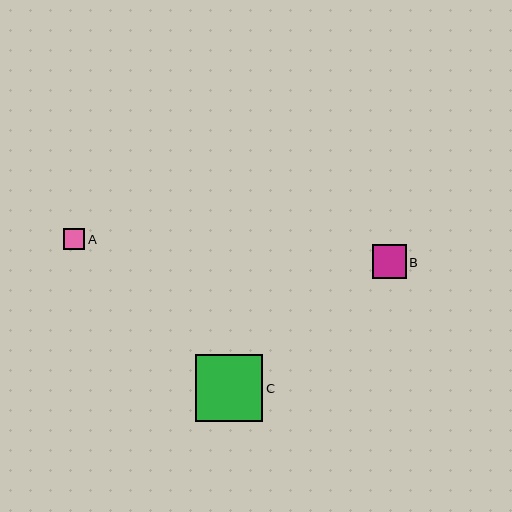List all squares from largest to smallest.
From largest to smallest: C, B, A.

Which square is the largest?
Square C is the largest with a size of approximately 67 pixels.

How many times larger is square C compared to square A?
Square C is approximately 3.2 times the size of square A.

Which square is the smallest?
Square A is the smallest with a size of approximately 21 pixels.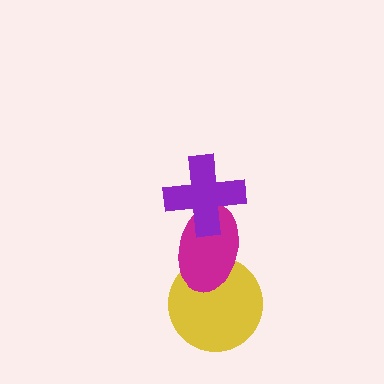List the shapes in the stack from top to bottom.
From top to bottom: the purple cross, the magenta ellipse, the yellow circle.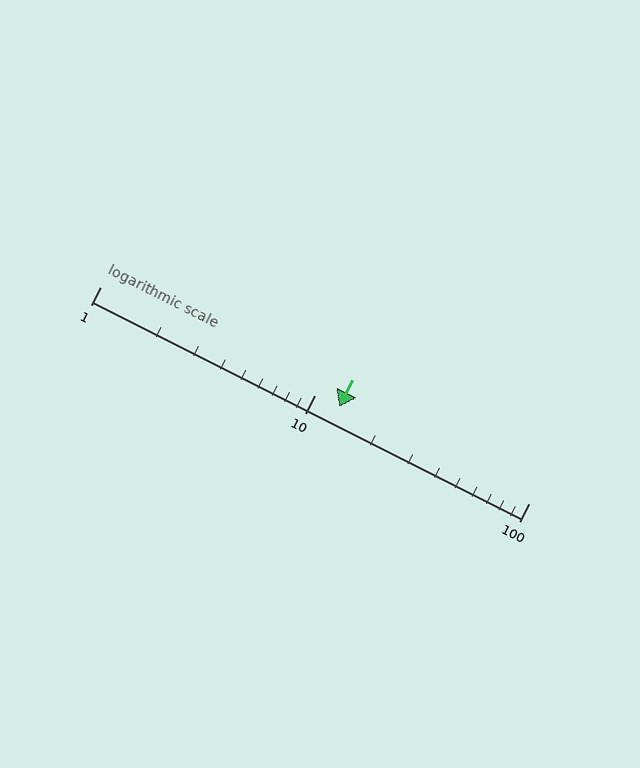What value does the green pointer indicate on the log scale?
The pointer indicates approximately 13.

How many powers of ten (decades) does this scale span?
The scale spans 2 decades, from 1 to 100.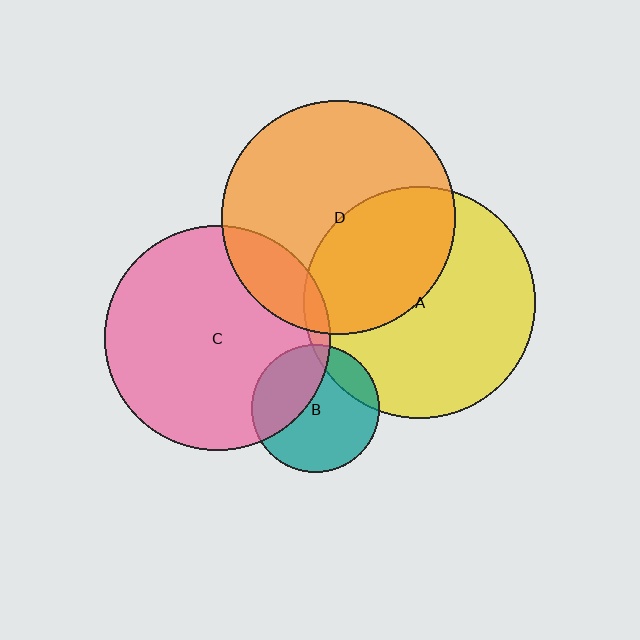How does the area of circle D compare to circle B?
Approximately 3.3 times.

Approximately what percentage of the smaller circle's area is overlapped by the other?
Approximately 40%.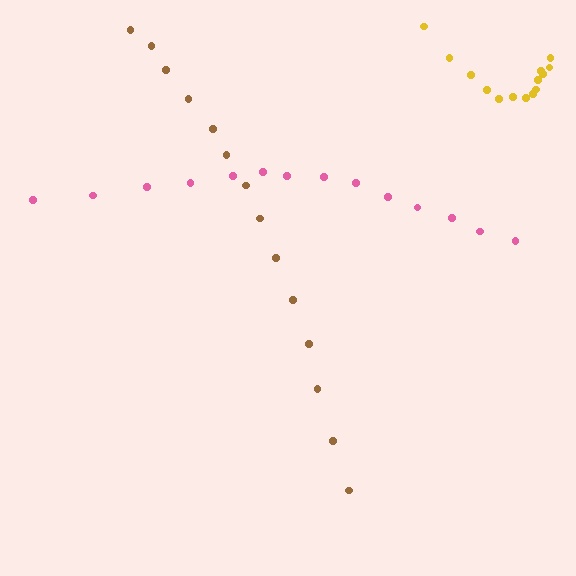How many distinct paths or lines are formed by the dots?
There are 3 distinct paths.